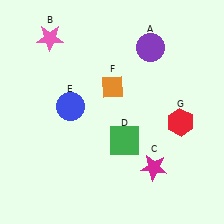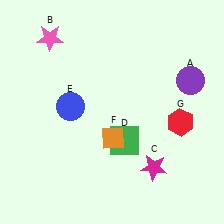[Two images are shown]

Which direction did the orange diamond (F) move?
The orange diamond (F) moved down.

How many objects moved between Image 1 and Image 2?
2 objects moved between the two images.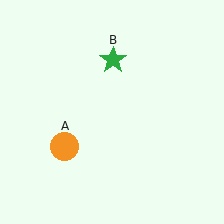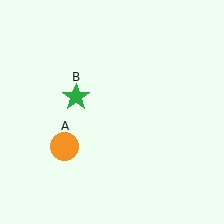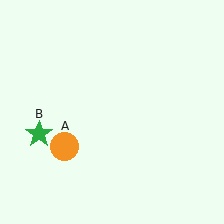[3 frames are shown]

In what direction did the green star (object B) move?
The green star (object B) moved down and to the left.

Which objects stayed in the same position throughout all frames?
Orange circle (object A) remained stationary.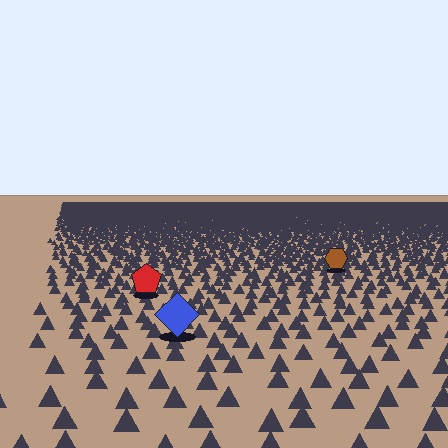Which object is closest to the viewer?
The blue diamond is closest. The texture marks near it are larger and more spread out.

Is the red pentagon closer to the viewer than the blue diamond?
No. The blue diamond is closer — you can tell from the texture gradient: the ground texture is coarser near it.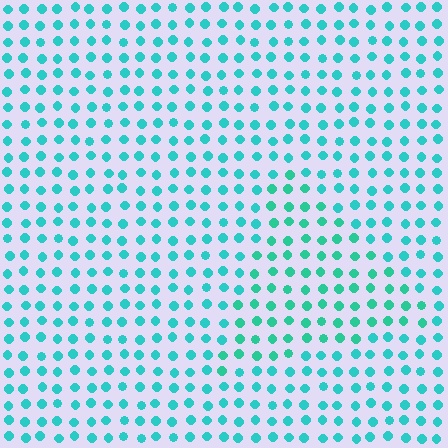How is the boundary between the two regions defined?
The boundary is defined purely by a slight shift in hue (about 18 degrees). Spacing, size, and orientation are identical on both sides.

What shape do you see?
I see a triangle.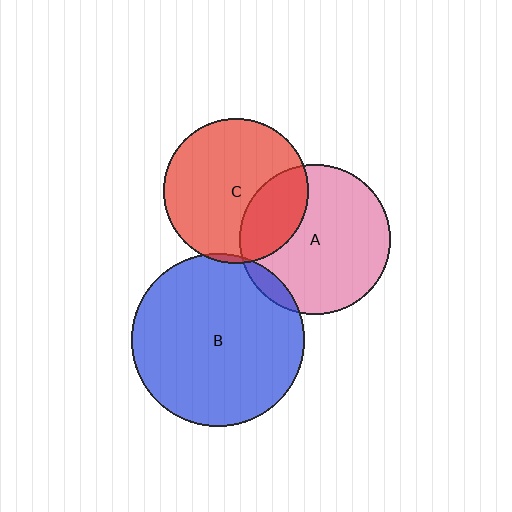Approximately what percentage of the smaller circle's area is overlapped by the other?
Approximately 5%.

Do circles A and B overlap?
Yes.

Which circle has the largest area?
Circle B (blue).